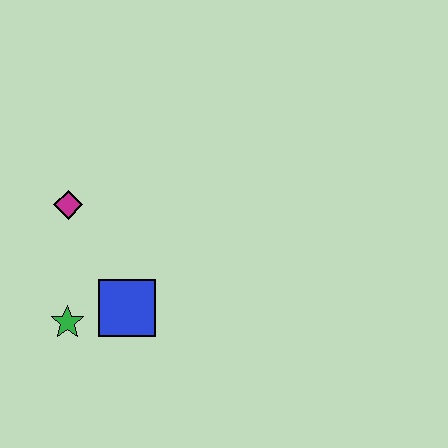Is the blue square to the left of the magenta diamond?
No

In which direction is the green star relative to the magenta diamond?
The green star is below the magenta diamond.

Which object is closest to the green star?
The blue square is closest to the green star.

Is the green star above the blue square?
No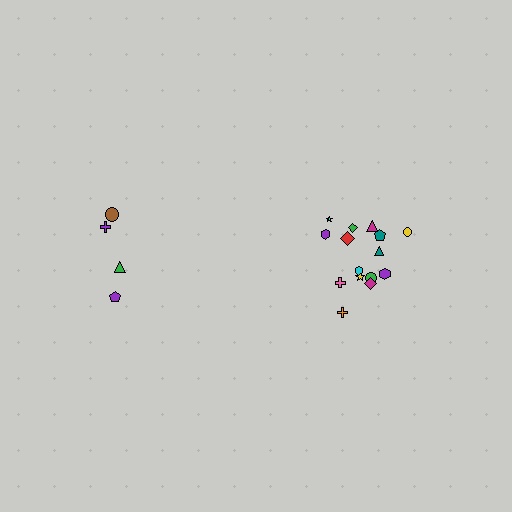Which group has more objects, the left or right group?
The right group.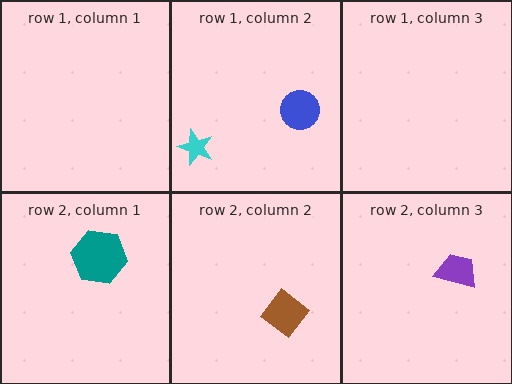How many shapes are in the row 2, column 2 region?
1.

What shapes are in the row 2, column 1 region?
The teal hexagon.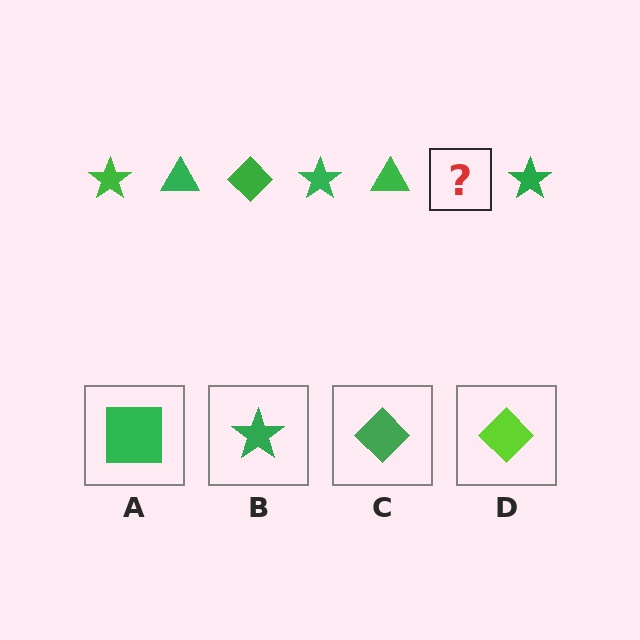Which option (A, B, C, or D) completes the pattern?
C.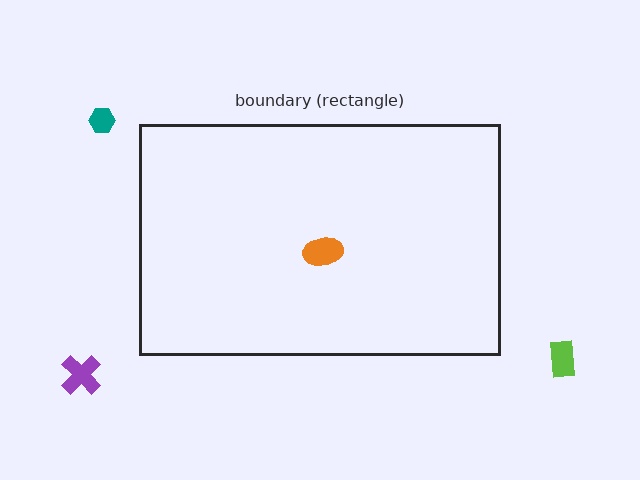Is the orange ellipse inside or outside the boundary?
Inside.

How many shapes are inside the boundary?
1 inside, 3 outside.